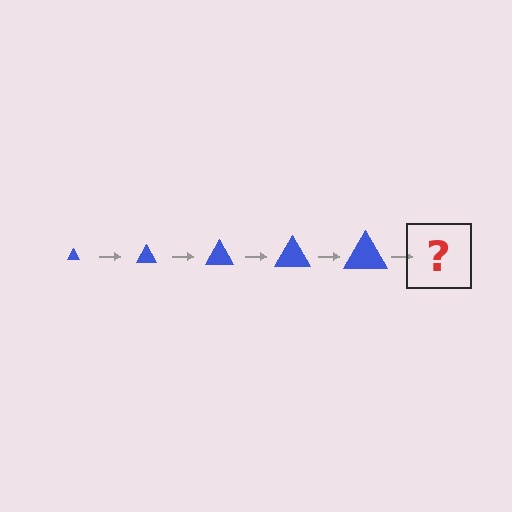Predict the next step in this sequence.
The next step is a blue triangle, larger than the previous one.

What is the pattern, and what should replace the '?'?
The pattern is that the triangle gets progressively larger each step. The '?' should be a blue triangle, larger than the previous one.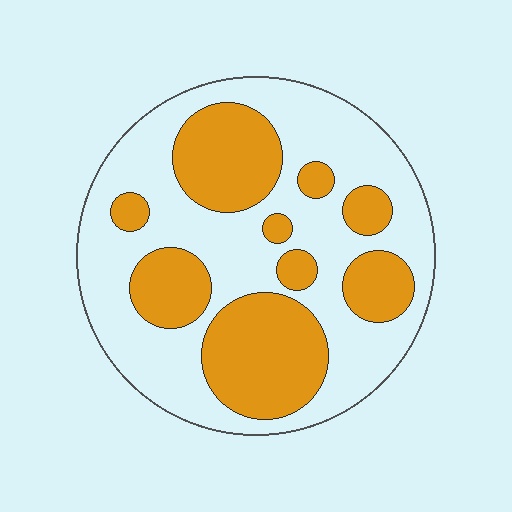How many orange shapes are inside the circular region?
9.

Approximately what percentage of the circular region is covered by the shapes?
Approximately 40%.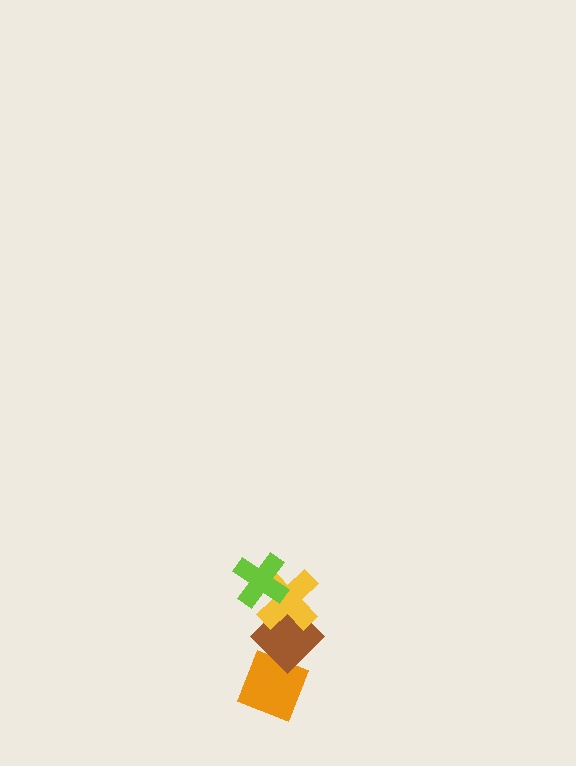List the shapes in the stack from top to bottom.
From top to bottom: the lime cross, the yellow cross, the brown diamond, the orange diamond.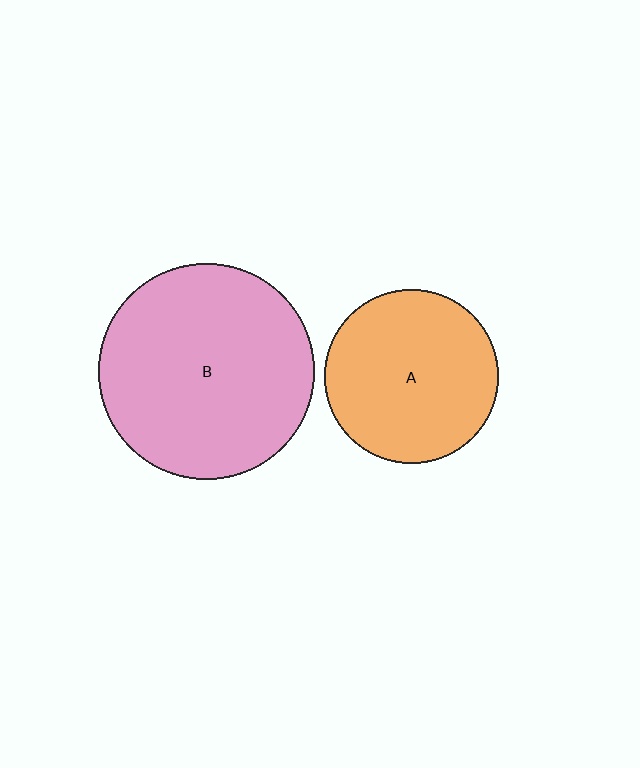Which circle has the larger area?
Circle B (pink).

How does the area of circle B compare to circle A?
Approximately 1.5 times.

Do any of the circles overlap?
No, none of the circles overlap.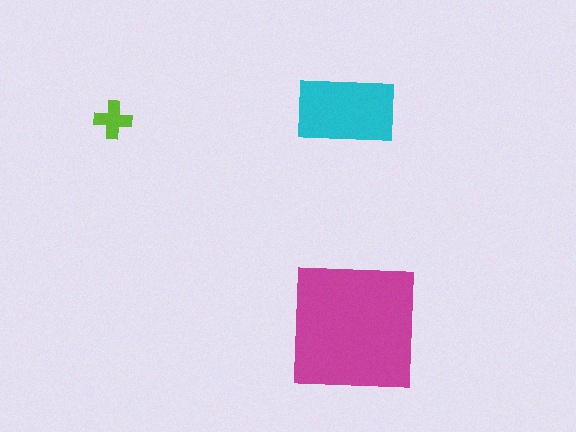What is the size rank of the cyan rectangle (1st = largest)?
2nd.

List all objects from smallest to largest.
The lime cross, the cyan rectangle, the magenta square.